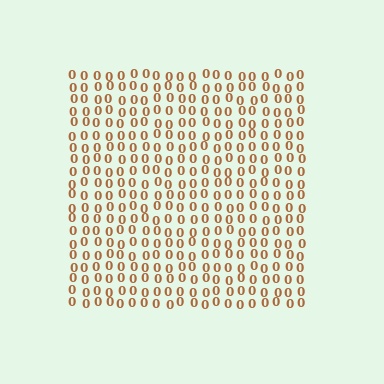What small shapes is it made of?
It is made of small digit 0's.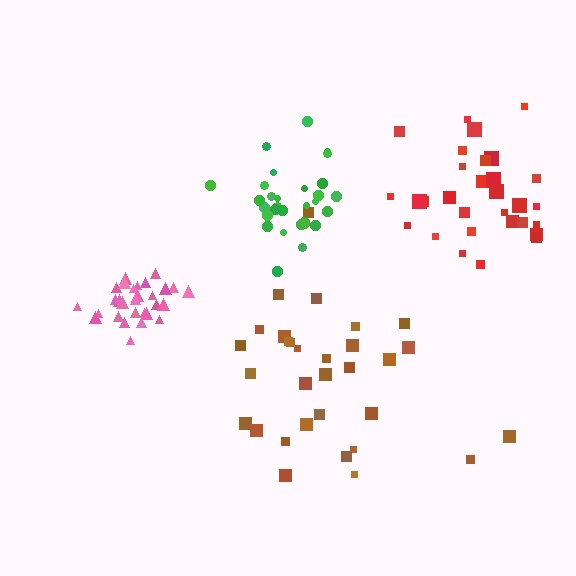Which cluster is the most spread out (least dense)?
Brown.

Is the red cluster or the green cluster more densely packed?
Green.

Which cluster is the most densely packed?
Pink.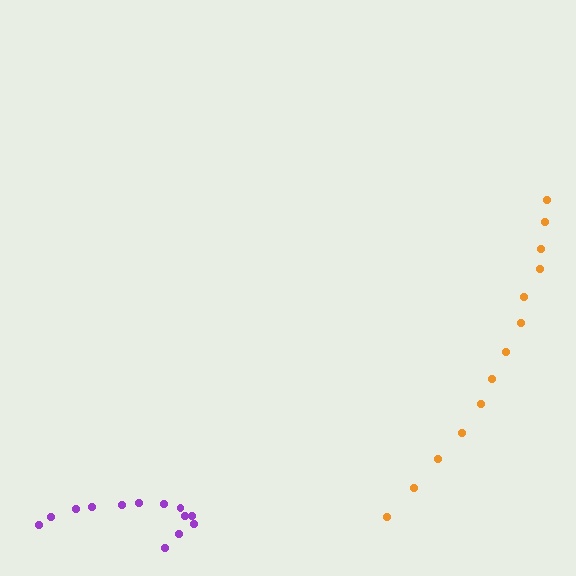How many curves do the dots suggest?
There are 2 distinct paths.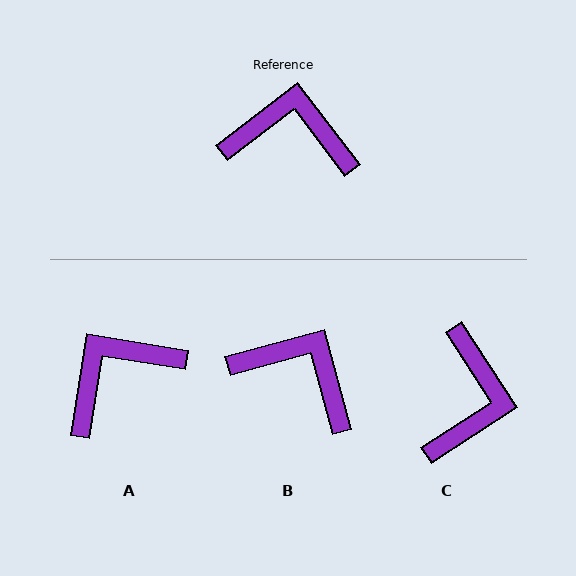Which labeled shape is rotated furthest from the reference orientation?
C, about 94 degrees away.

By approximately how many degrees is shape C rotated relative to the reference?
Approximately 94 degrees clockwise.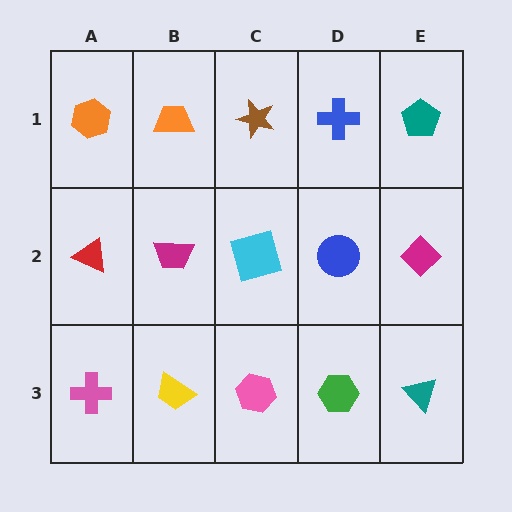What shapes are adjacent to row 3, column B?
A magenta trapezoid (row 2, column B), a pink cross (row 3, column A), a pink hexagon (row 3, column C).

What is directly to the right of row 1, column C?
A blue cross.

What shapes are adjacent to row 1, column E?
A magenta diamond (row 2, column E), a blue cross (row 1, column D).